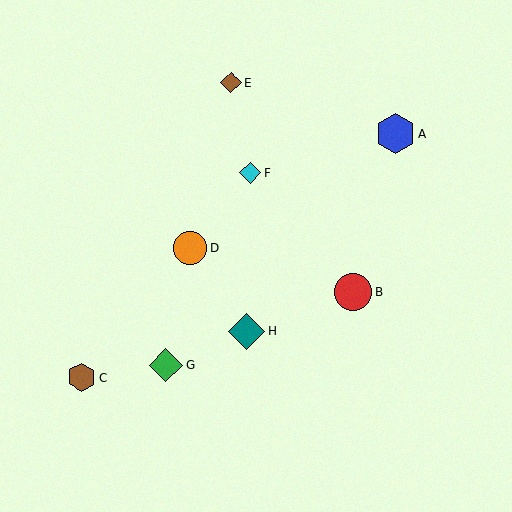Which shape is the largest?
The blue hexagon (labeled A) is the largest.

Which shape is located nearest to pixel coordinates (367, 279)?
The red circle (labeled B) at (353, 292) is nearest to that location.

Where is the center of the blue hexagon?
The center of the blue hexagon is at (396, 134).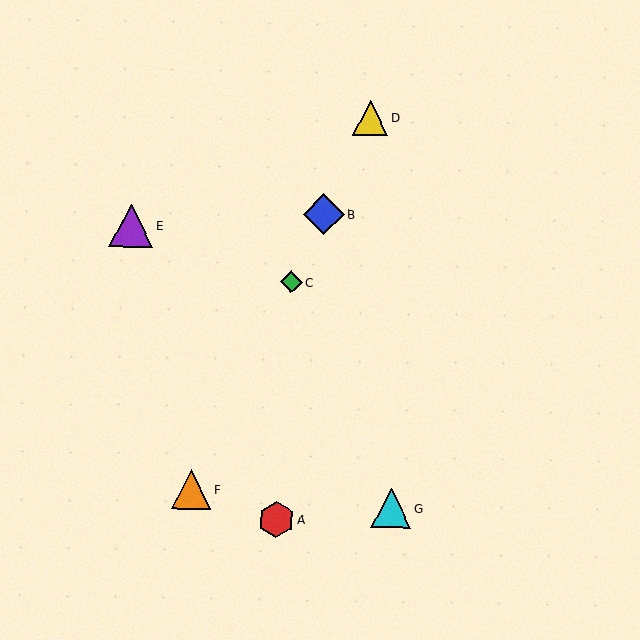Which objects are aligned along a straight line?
Objects B, C, D, F are aligned along a straight line.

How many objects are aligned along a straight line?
4 objects (B, C, D, F) are aligned along a straight line.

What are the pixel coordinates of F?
Object F is at (191, 490).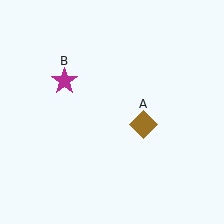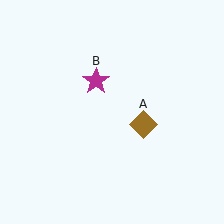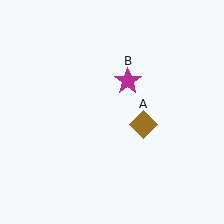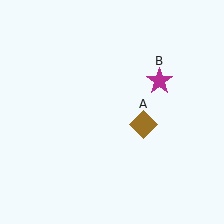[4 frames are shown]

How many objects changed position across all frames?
1 object changed position: magenta star (object B).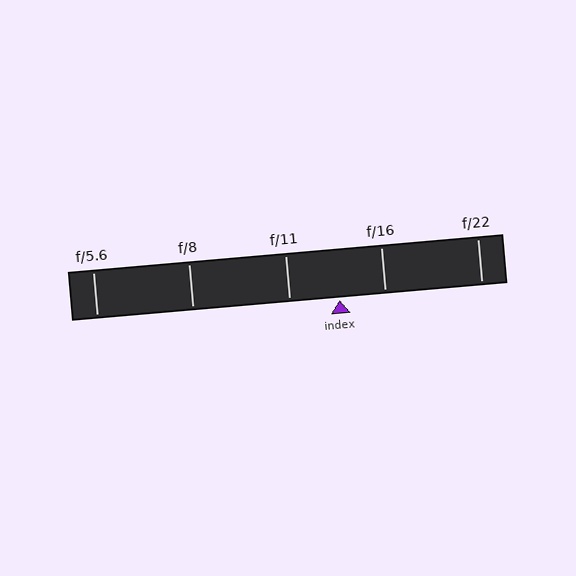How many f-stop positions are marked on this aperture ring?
There are 5 f-stop positions marked.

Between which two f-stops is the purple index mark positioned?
The index mark is between f/11 and f/16.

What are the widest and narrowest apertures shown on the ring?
The widest aperture shown is f/5.6 and the narrowest is f/22.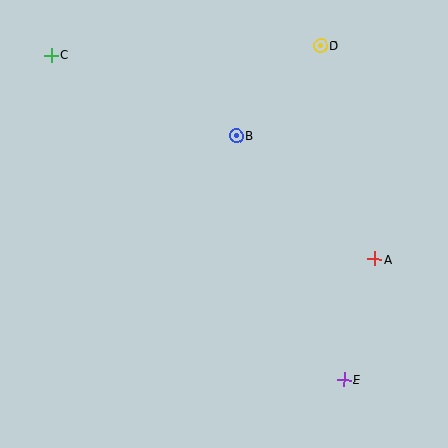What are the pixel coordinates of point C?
Point C is at (51, 55).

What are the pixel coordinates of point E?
Point E is at (344, 380).